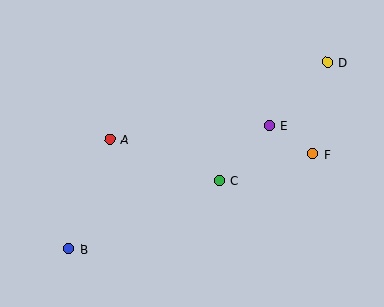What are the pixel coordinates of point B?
Point B is at (69, 249).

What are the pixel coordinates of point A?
Point A is at (110, 139).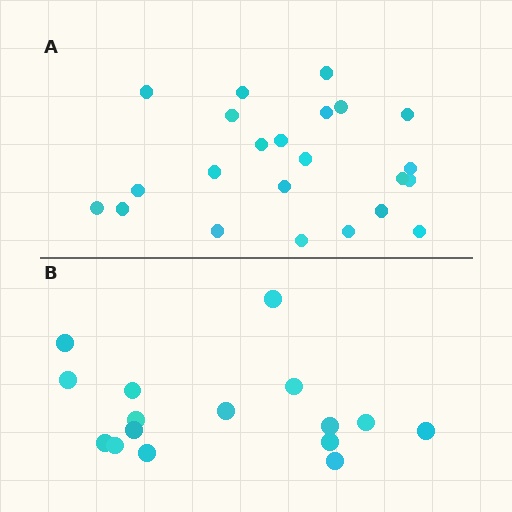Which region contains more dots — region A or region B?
Region A (the top region) has more dots.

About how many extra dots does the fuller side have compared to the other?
Region A has roughly 8 or so more dots than region B.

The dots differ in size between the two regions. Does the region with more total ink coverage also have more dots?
No. Region B has more total ink coverage because its dots are larger, but region A actually contains more individual dots. Total area can be misleading — the number of items is what matters here.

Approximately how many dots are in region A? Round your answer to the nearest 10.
About 20 dots. (The exact count is 23, which rounds to 20.)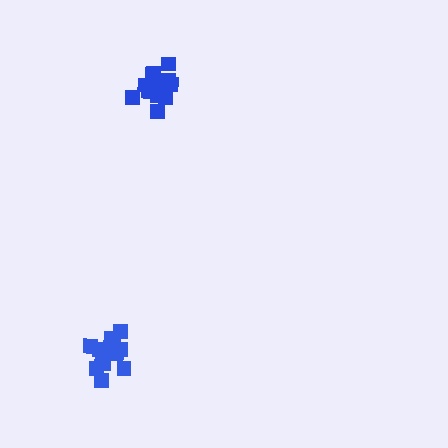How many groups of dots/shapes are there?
There are 2 groups.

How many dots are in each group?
Group 1: 16 dots, Group 2: 16 dots (32 total).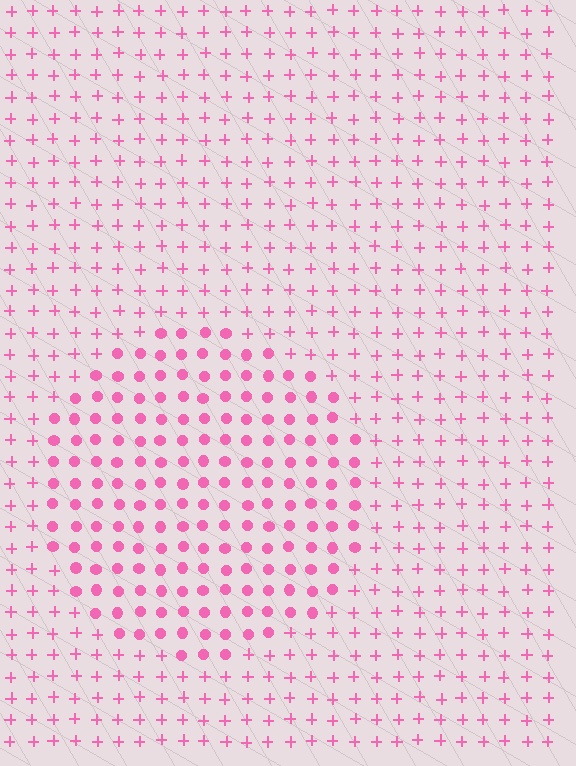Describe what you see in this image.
The image is filled with small pink elements arranged in a uniform grid. A circle-shaped region contains circles, while the surrounding area contains plus signs. The boundary is defined purely by the change in element shape.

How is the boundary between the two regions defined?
The boundary is defined by a change in element shape: circles inside vs. plus signs outside. All elements share the same color and spacing.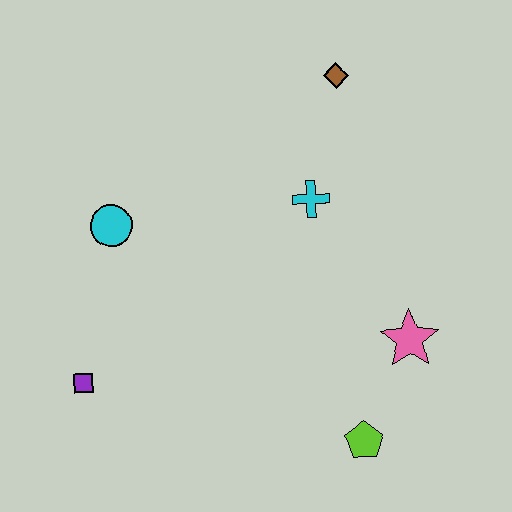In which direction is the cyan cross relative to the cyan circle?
The cyan cross is to the right of the cyan circle.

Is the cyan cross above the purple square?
Yes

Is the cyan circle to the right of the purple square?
Yes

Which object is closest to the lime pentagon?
The pink star is closest to the lime pentagon.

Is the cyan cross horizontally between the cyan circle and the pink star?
Yes